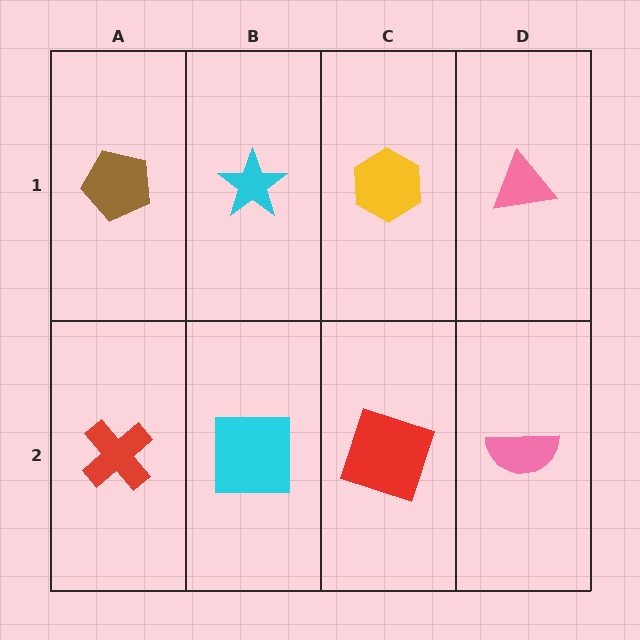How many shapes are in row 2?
4 shapes.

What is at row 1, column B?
A cyan star.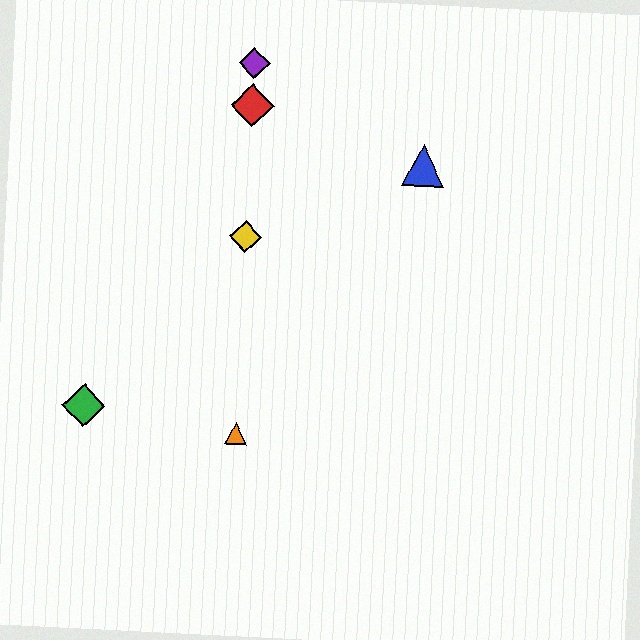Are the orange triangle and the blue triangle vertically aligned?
No, the orange triangle is at x≈236 and the blue triangle is at x≈423.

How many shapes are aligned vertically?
4 shapes (the red diamond, the yellow diamond, the purple diamond, the orange triangle) are aligned vertically.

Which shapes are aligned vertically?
The red diamond, the yellow diamond, the purple diamond, the orange triangle are aligned vertically.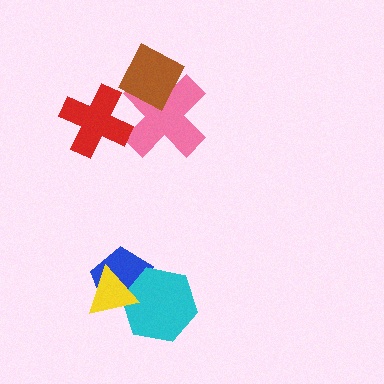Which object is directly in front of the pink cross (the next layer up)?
The red cross is directly in front of the pink cross.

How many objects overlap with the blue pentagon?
2 objects overlap with the blue pentagon.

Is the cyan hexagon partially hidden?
Yes, it is partially covered by another shape.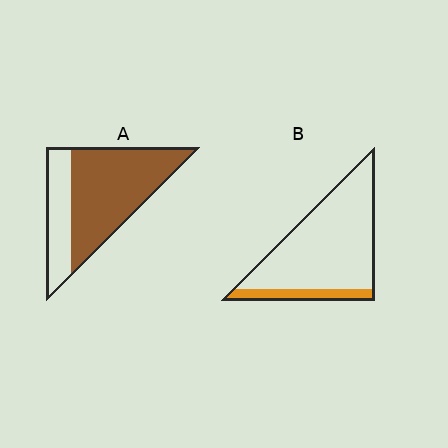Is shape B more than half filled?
No.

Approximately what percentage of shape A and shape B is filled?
A is approximately 70% and B is approximately 15%.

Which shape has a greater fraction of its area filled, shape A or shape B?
Shape A.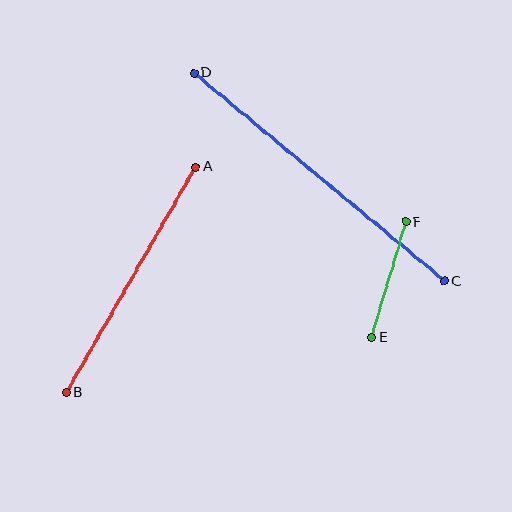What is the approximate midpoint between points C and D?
The midpoint is at approximately (319, 177) pixels.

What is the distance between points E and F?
The distance is approximately 121 pixels.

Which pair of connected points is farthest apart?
Points C and D are farthest apart.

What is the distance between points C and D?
The distance is approximately 326 pixels.